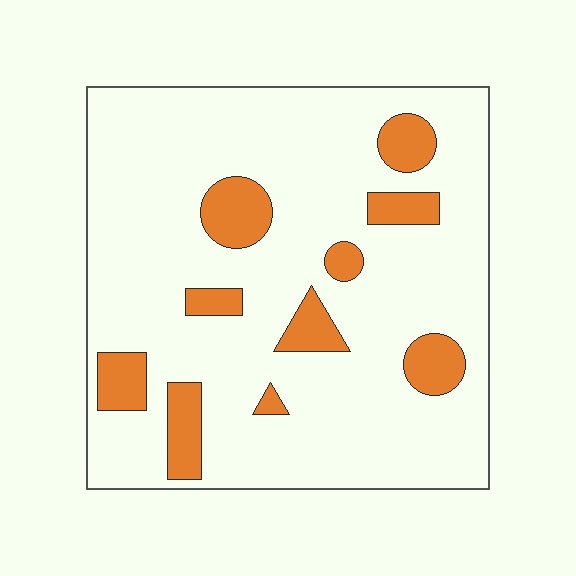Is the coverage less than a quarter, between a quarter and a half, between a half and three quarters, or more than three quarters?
Less than a quarter.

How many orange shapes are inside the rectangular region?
10.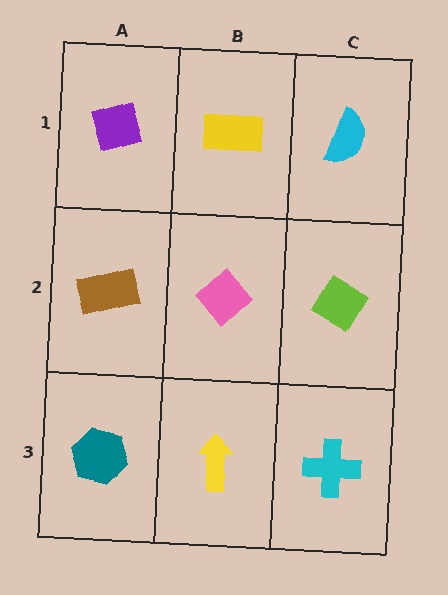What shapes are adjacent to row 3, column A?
A brown rectangle (row 2, column A), a yellow arrow (row 3, column B).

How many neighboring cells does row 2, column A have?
3.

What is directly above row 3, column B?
A pink diamond.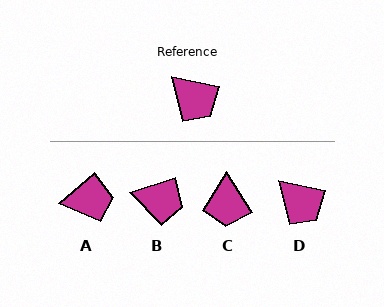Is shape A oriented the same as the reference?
No, it is off by about 53 degrees.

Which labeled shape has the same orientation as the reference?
D.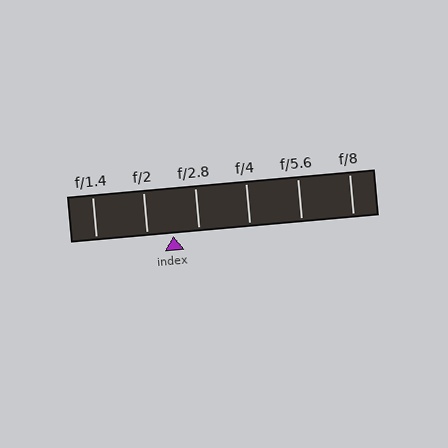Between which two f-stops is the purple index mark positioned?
The index mark is between f/2 and f/2.8.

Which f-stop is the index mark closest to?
The index mark is closest to f/2.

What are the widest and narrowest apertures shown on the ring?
The widest aperture shown is f/1.4 and the narrowest is f/8.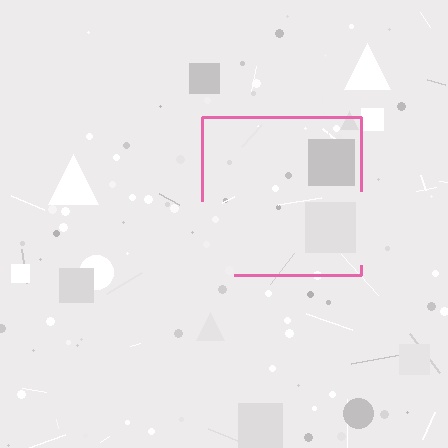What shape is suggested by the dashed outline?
The dashed outline suggests a square.